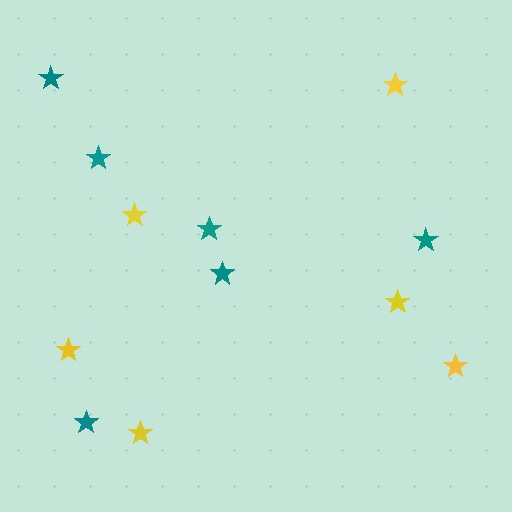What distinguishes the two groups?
There are 2 groups: one group of yellow stars (6) and one group of teal stars (6).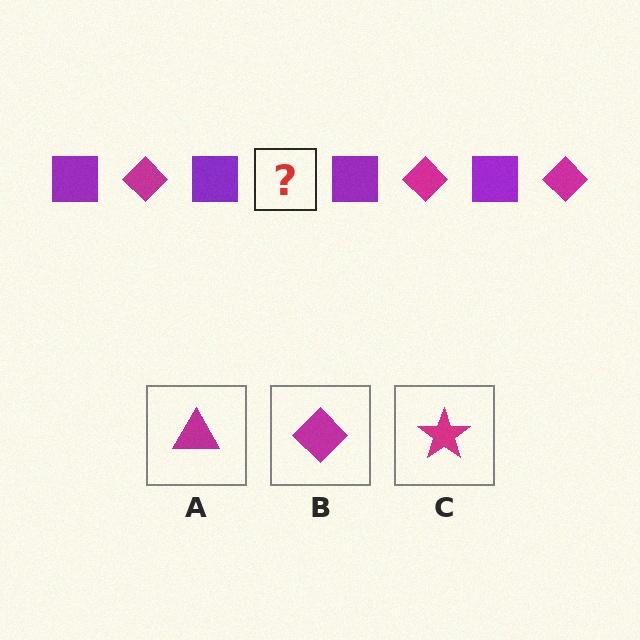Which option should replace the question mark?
Option B.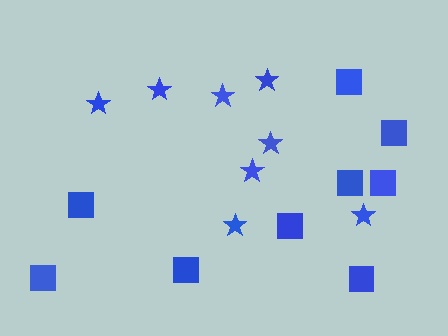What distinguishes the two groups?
There are 2 groups: one group of stars (8) and one group of squares (9).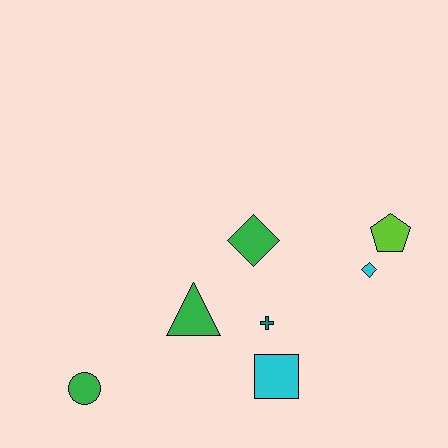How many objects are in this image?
There are 7 objects.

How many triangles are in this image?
There is 1 triangle.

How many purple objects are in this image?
There are no purple objects.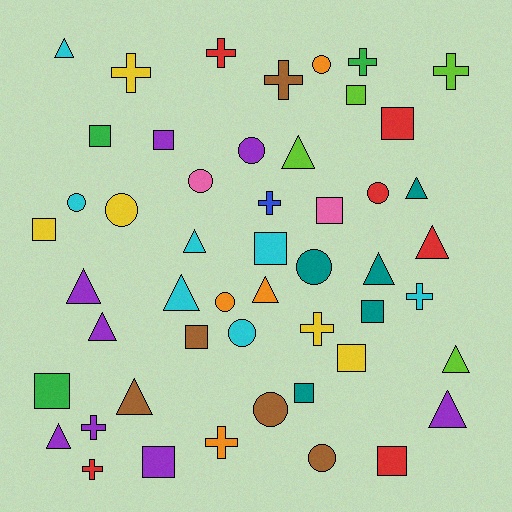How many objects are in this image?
There are 50 objects.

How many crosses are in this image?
There are 11 crosses.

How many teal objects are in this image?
There are 5 teal objects.